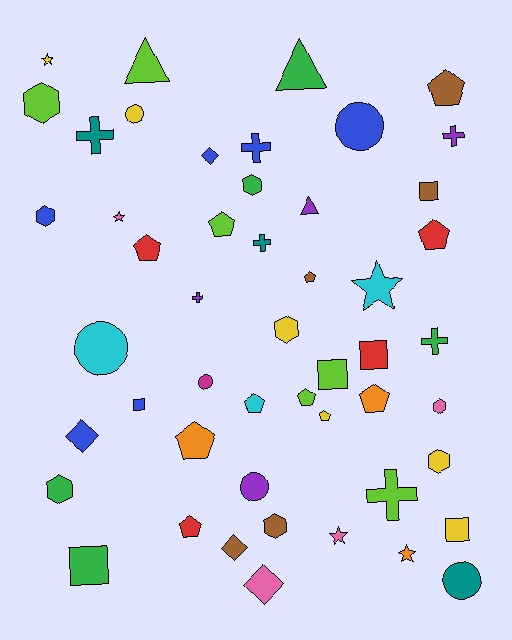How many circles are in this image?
There are 6 circles.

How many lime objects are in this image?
There are 6 lime objects.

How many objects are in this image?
There are 50 objects.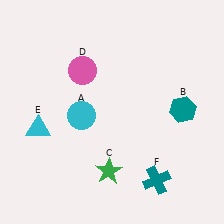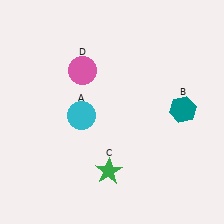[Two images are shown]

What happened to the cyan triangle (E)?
The cyan triangle (E) was removed in Image 2. It was in the bottom-left area of Image 1.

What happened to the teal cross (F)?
The teal cross (F) was removed in Image 2. It was in the bottom-right area of Image 1.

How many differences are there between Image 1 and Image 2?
There are 2 differences between the two images.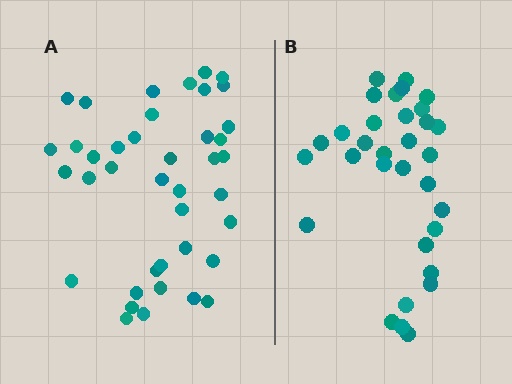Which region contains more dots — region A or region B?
Region A (the left region) has more dots.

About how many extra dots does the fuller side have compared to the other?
Region A has roughly 8 or so more dots than region B.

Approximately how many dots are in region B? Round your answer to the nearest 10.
About 30 dots. (The exact count is 32, which rounds to 30.)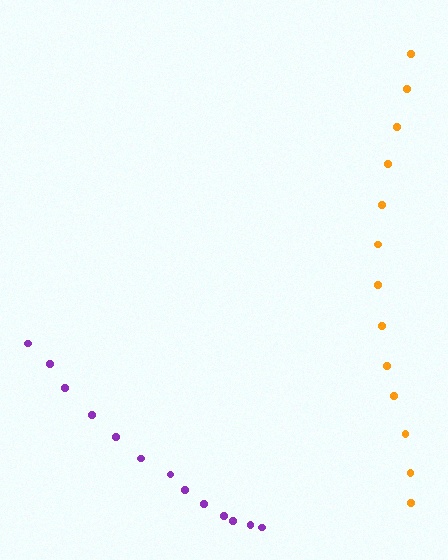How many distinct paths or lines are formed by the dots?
There are 2 distinct paths.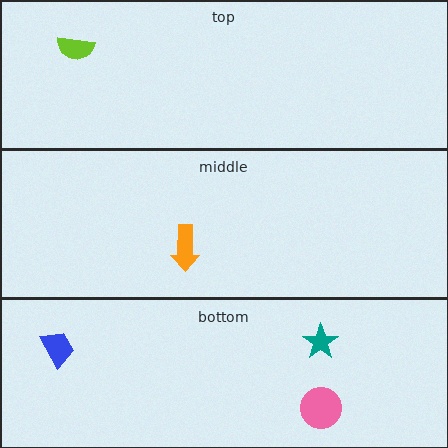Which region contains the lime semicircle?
The top region.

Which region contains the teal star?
The bottom region.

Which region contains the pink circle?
The bottom region.